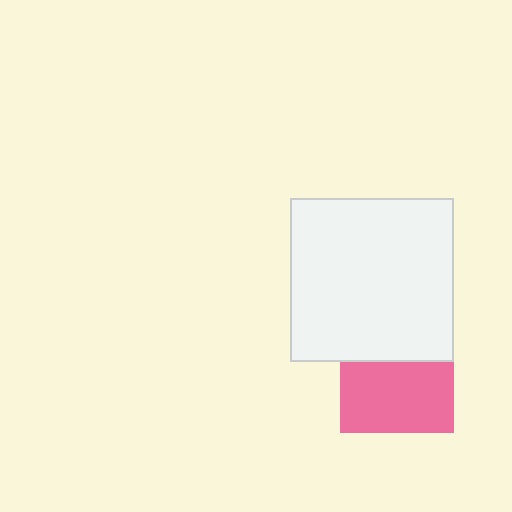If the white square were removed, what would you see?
You would see the complete pink square.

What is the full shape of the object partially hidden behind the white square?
The partially hidden object is a pink square.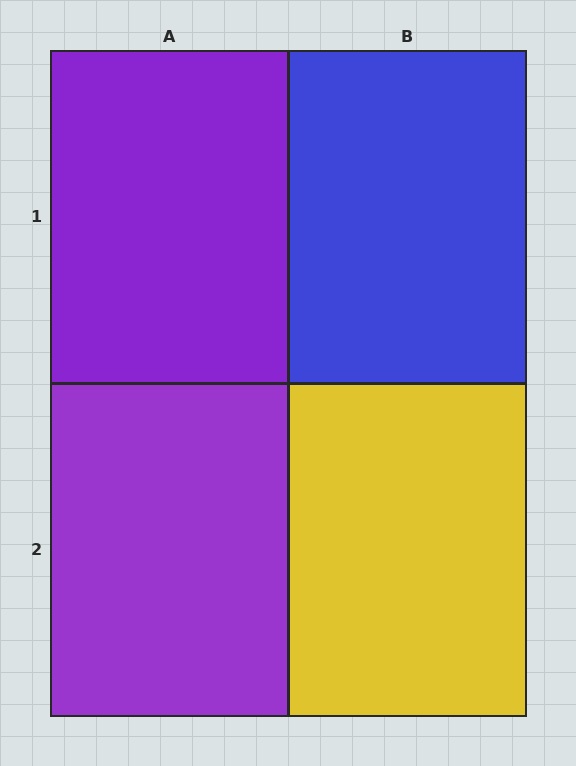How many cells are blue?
1 cell is blue.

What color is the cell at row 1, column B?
Blue.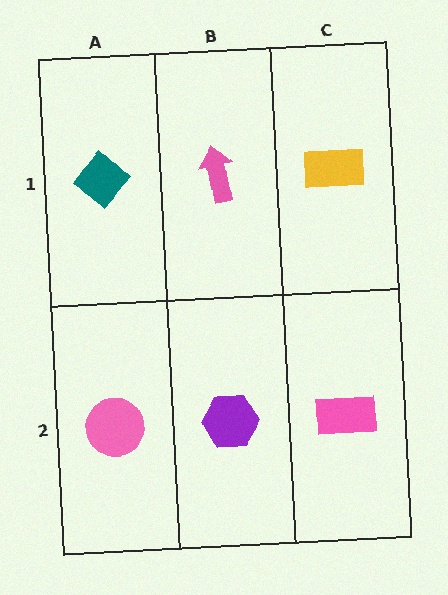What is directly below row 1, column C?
A pink rectangle.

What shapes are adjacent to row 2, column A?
A teal diamond (row 1, column A), a purple hexagon (row 2, column B).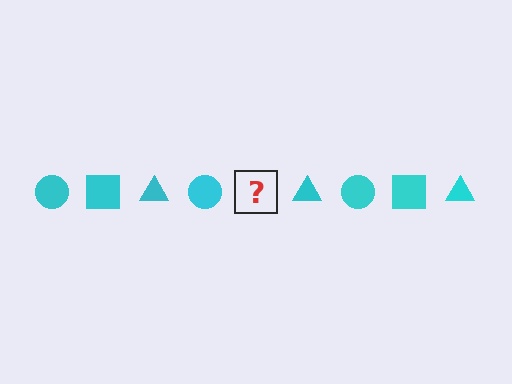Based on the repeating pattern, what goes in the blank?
The blank should be a cyan square.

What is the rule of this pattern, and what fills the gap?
The rule is that the pattern cycles through circle, square, triangle shapes in cyan. The gap should be filled with a cyan square.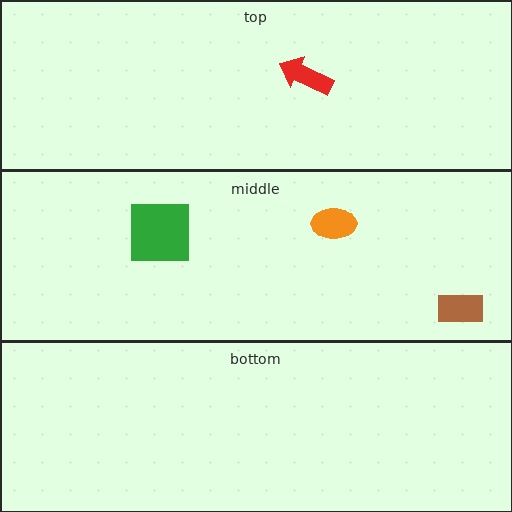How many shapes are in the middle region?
3.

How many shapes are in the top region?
1.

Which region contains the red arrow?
The top region.